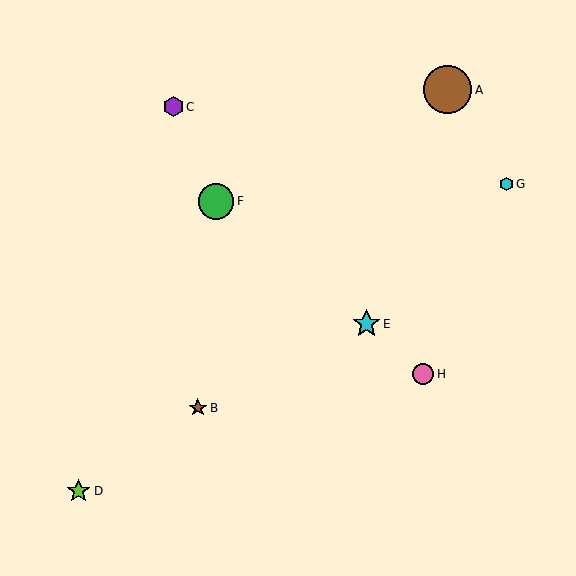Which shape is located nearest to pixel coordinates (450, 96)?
The brown circle (labeled A) at (448, 90) is nearest to that location.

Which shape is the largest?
The brown circle (labeled A) is the largest.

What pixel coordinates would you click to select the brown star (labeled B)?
Click at (198, 408) to select the brown star B.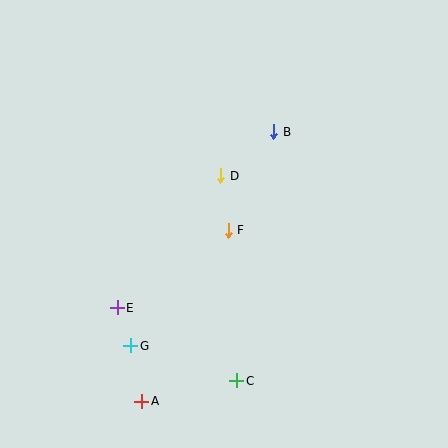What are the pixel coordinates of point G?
Point G is at (131, 346).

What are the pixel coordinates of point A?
Point A is at (142, 401).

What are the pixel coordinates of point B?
Point B is at (274, 132).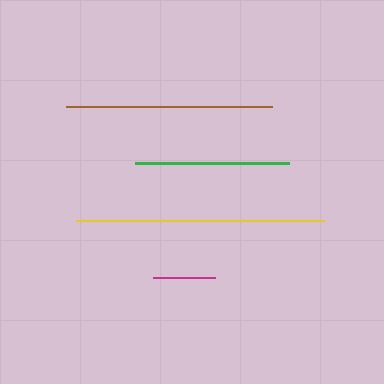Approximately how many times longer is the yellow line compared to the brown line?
The yellow line is approximately 1.2 times the length of the brown line.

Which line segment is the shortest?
The magenta line is the shortest at approximately 61 pixels.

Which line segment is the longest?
The yellow line is the longest at approximately 248 pixels.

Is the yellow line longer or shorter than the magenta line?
The yellow line is longer than the magenta line.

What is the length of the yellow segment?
The yellow segment is approximately 248 pixels long.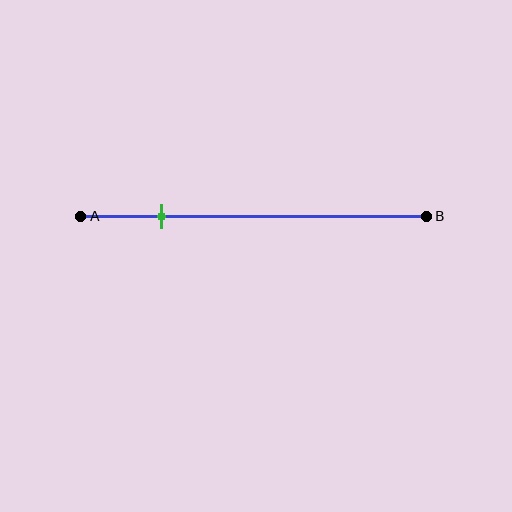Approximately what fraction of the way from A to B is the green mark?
The green mark is approximately 25% of the way from A to B.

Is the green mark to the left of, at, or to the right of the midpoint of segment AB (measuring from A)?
The green mark is to the left of the midpoint of segment AB.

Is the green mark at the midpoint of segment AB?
No, the mark is at about 25% from A, not at the 50% midpoint.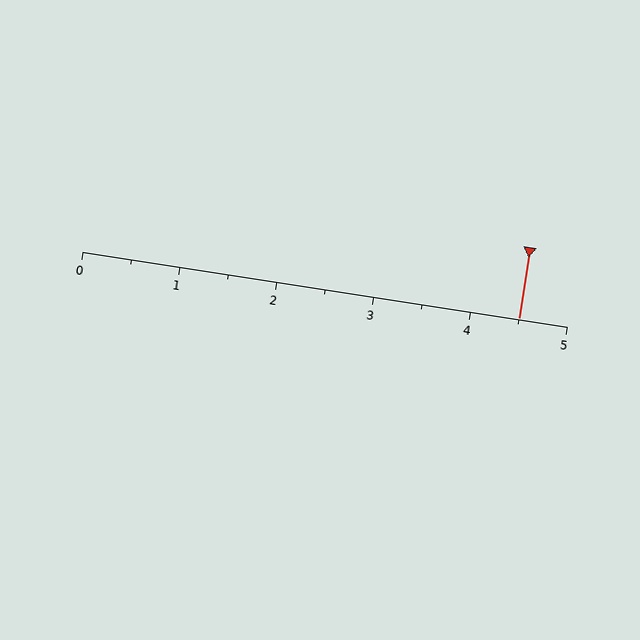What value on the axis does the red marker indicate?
The marker indicates approximately 4.5.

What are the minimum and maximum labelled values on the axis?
The axis runs from 0 to 5.